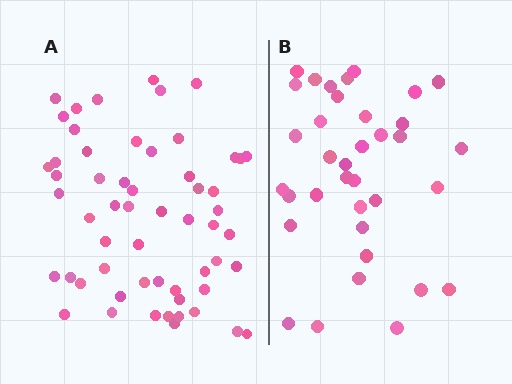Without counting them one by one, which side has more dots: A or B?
Region A (the left region) has more dots.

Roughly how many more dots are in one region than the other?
Region A has approximately 20 more dots than region B.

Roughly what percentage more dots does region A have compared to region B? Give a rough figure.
About 60% more.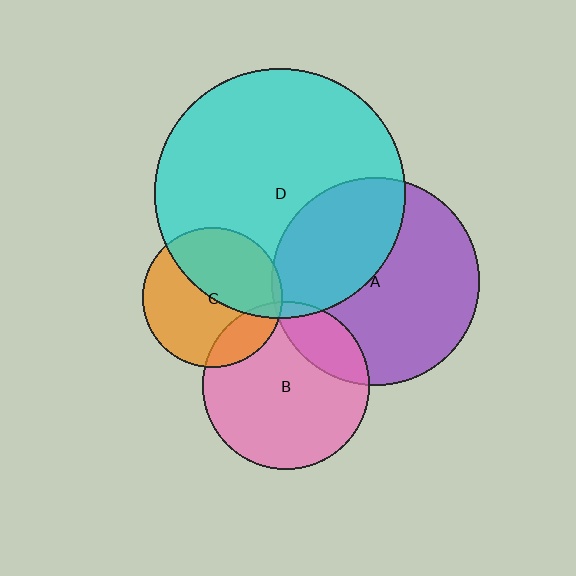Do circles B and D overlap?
Yes.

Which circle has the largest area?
Circle D (cyan).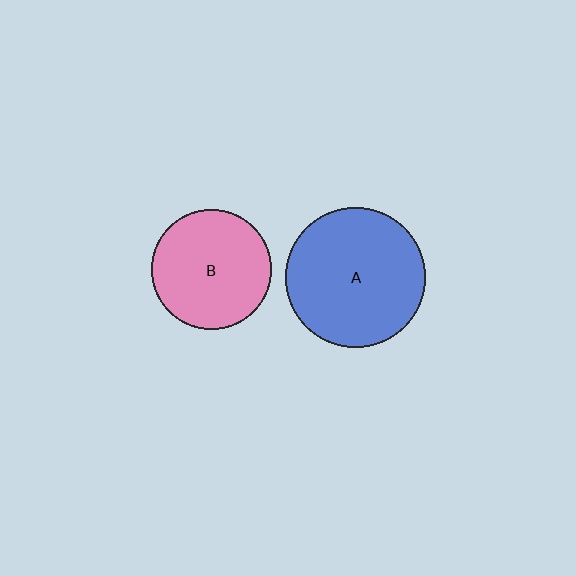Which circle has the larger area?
Circle A (blue).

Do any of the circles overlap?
No, none of the circles overlap.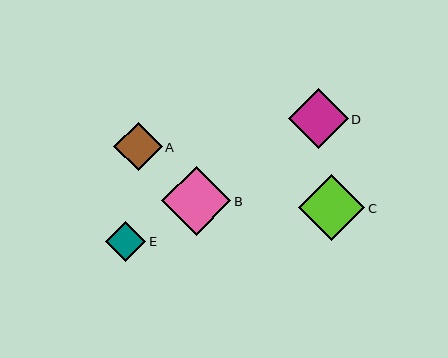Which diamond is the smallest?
Diamond E is the smallest with a size of approximately 40 pixels.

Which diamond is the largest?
Diamond B is the largest with a size of approximately 69 pixels.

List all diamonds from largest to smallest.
From largest to smallest: B, C, D, A, E.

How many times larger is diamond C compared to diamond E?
Diamond C is approximately 1.7 times the size of diamond E.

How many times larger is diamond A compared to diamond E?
Diamond A is approximately 1.2 times the size of diamond E.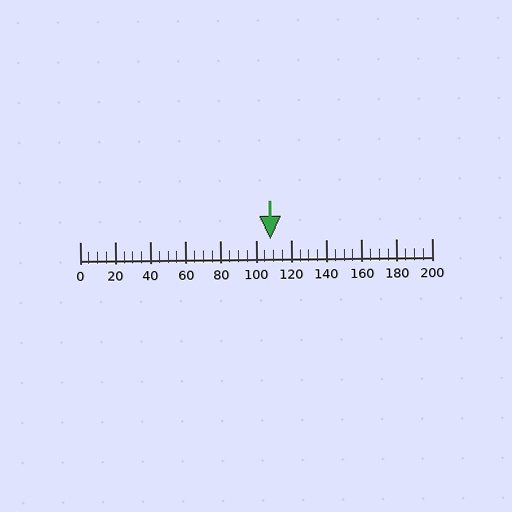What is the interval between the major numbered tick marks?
The major tick marks are spaced 20 units apart.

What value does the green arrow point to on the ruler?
The green arrow points to approximately 108.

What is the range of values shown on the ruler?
The ruler shows values from 0 to 200.